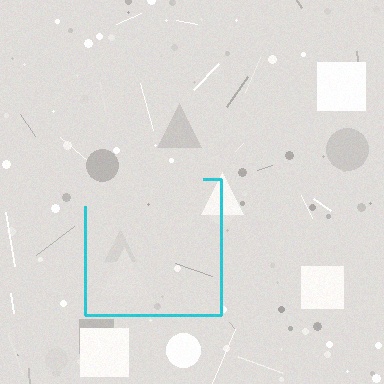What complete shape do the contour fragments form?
The contour fragments form a square.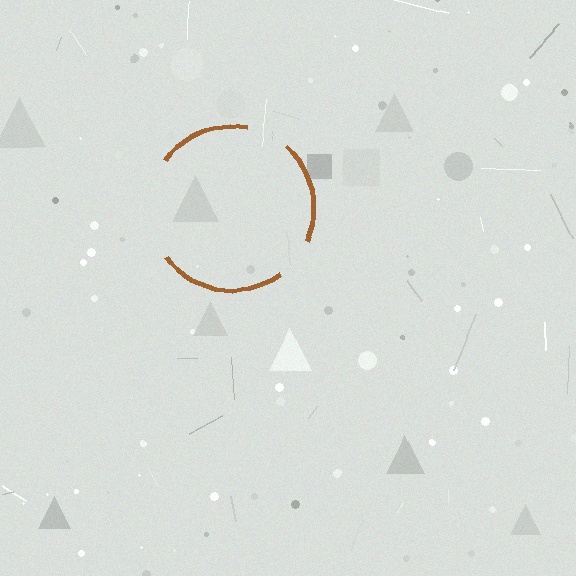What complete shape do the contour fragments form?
The contour fragments form a circle.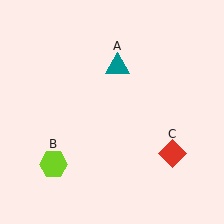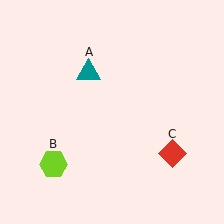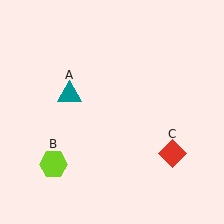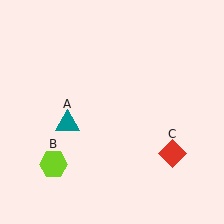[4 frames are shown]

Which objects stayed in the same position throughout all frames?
Lime hexagon (object B) and red diamond (object C) remained stationary.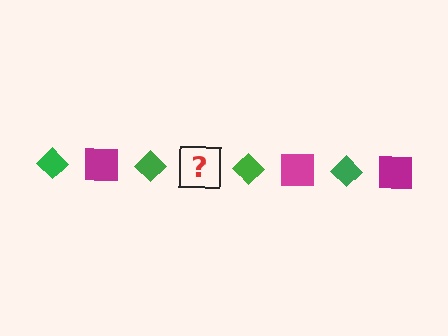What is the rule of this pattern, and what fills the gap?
The rule is that the pattern alternates between green diamond and magenta square. The gap should be filled with a magenta square.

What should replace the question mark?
The question mark should be replaced with a magenta square.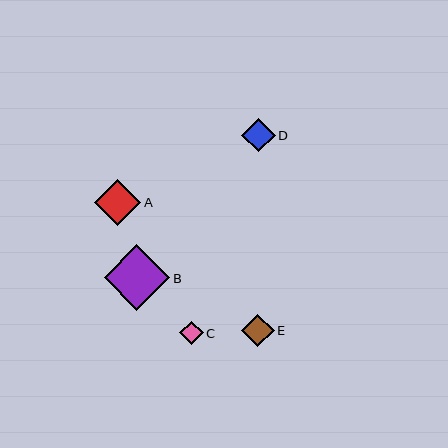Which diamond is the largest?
Diamond B is the largest with a size of approximately 66 pixels.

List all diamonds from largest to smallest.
From largest to smallest: B, A, D, E, C.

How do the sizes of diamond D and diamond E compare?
Diamond D and diamond E are approximately the same size.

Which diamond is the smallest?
Diamond C is the smallest with a size of approximately 23 pixels.